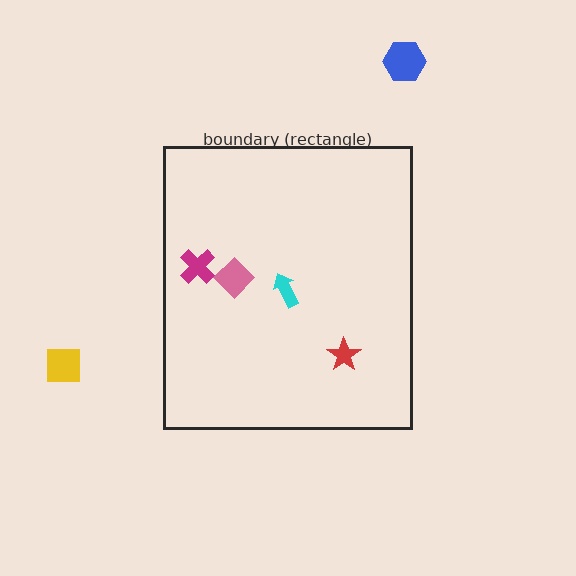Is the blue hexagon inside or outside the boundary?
Outside.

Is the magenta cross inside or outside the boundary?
Inside.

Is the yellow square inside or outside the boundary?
Outside.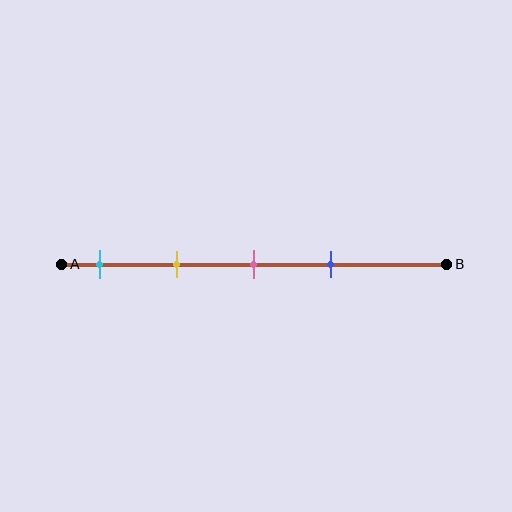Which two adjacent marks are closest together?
The pink and blue marks are the closest adjacent pair.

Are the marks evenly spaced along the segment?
Yes, the marks are approximately evenly spaced.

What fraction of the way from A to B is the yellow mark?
The yellow mark is approximately 30% (0.3) of the way from A to B.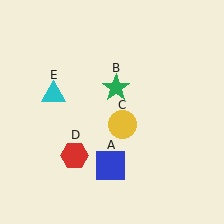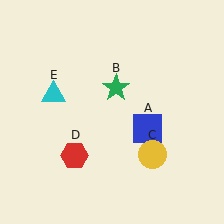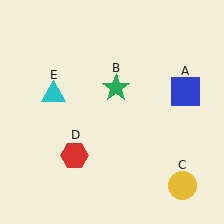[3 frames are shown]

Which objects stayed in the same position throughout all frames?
Green star (object B) and red hexagon (object D) and cyan triangle (object E) remained stationary.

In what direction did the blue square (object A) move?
The blue square (object A) moved up and to the right.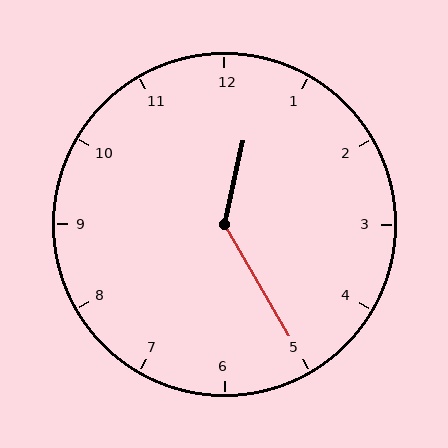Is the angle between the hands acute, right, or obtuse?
It is obtuse.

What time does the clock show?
12:25.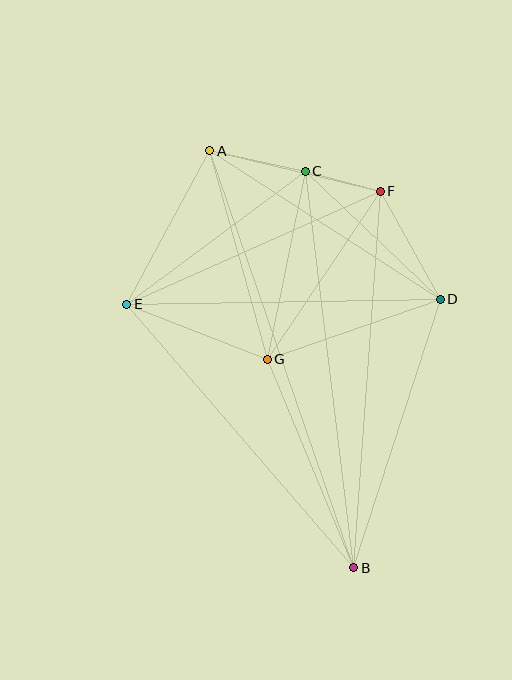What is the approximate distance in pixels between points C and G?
The distance between C and G is approximately 192 pixels.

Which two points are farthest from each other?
Points A and B are farthest from each other.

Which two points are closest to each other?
Points C and F are closest to each other.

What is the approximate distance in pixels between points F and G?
The distance between F and G is approximately 202 pixels.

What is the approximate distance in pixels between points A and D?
The distance between A and D is approximately 274 pixels.